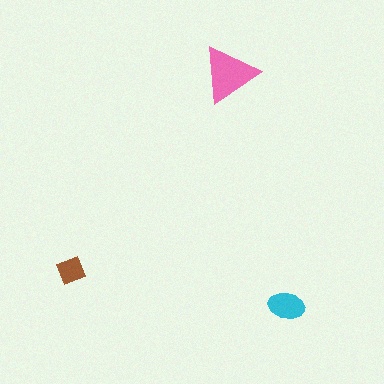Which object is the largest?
The pink triangle.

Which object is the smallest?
The brown diamond.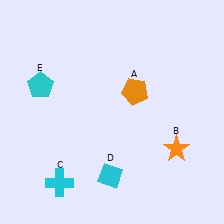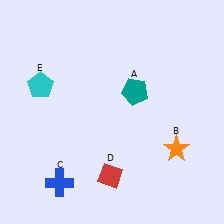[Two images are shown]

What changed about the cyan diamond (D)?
In Image 1, D is cyan. In Image 2, it changed to red.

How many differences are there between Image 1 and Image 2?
There are 3 differences between the two images.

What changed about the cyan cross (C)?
In Image 1, C is cyan. In Image 2, it changed to blue.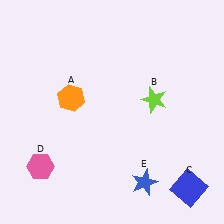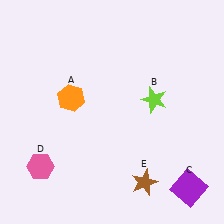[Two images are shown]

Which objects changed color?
C changed from blue to purple. E changed from blue to brown.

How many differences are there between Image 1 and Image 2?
There are 2 differences between the two images.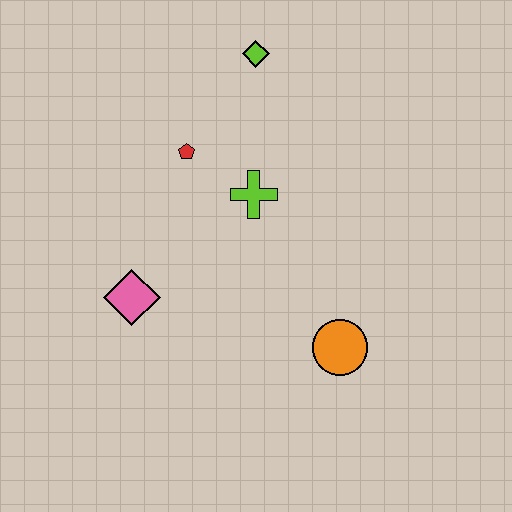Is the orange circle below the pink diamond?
Yes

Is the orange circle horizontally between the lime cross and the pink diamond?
No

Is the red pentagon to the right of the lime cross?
No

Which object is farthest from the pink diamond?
The lime diamond is farthest from the pink diamond.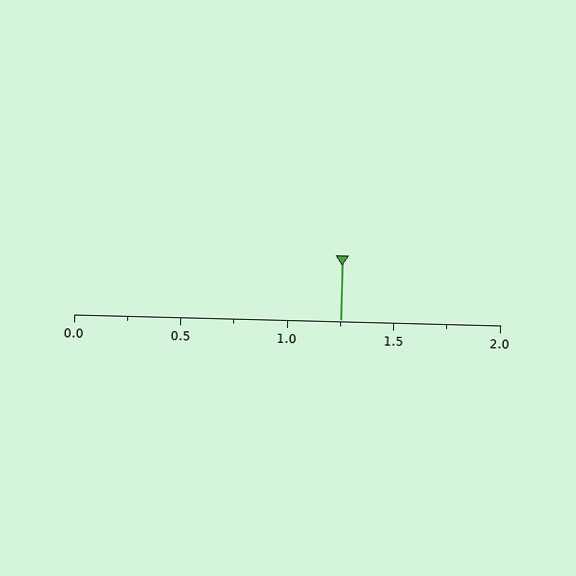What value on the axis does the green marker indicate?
The marker indicates approximately 1.25.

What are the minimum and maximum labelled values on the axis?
The axis runs from 0.0 to 2.0.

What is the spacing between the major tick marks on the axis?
The major ticks are spaced 0.5 apart.